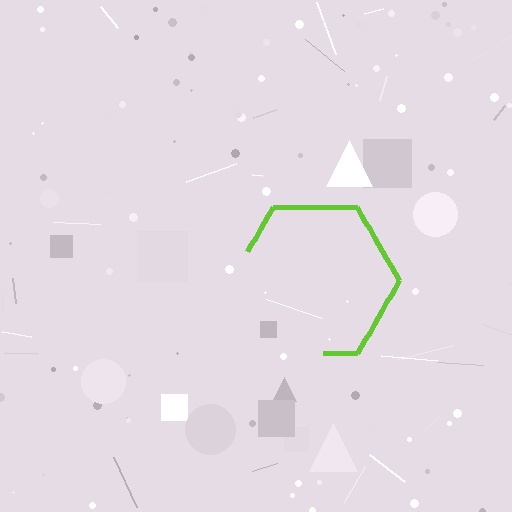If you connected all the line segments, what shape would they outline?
They would outline a hexagon.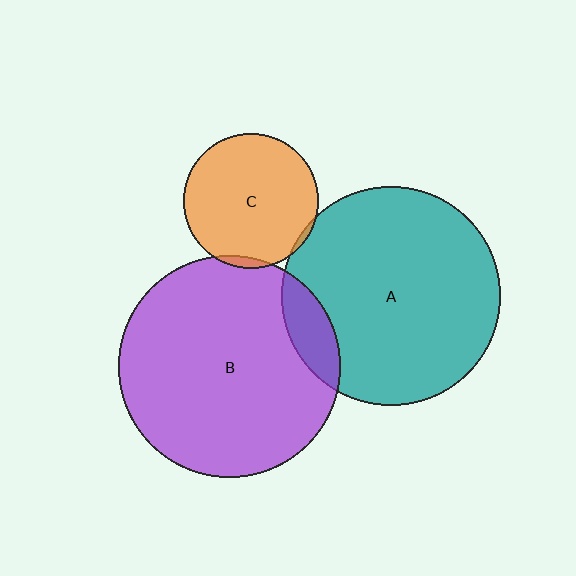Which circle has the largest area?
Circle B (purple).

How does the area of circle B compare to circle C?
Approximately 2.7 times.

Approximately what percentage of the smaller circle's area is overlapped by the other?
Approximately 10%.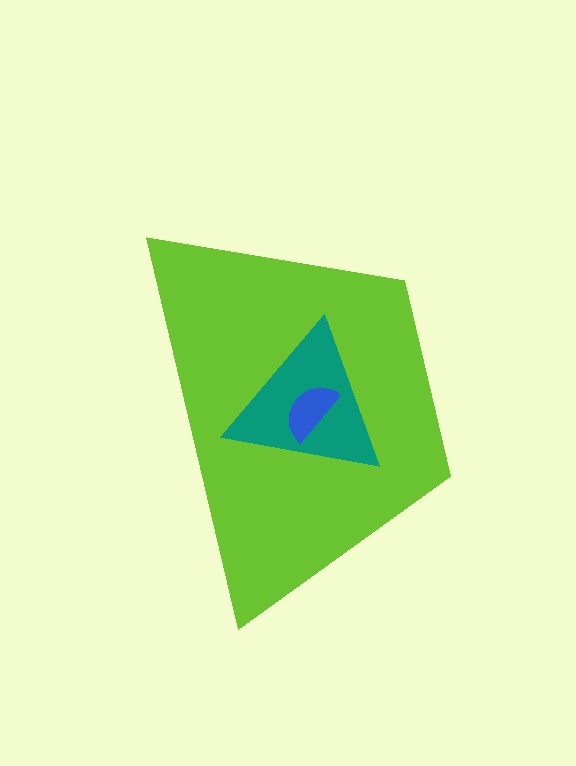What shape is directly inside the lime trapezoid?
The teal triangle.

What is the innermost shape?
The blue semicircle.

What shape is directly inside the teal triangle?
The blue semicircle.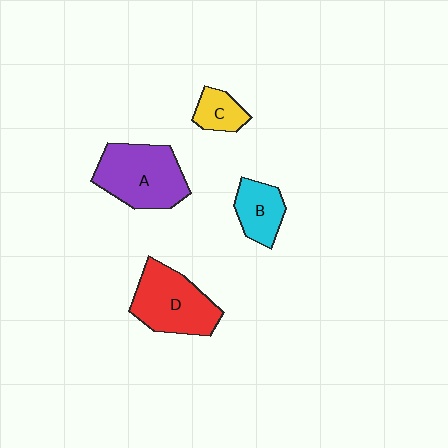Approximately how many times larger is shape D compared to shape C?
Approximately 2.6 times.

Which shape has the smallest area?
Shape C (yellow).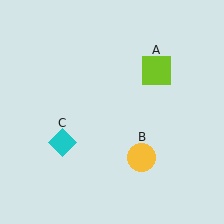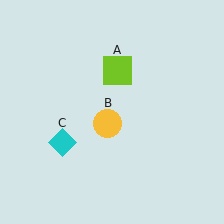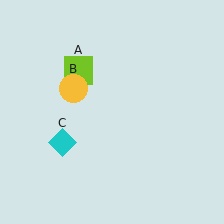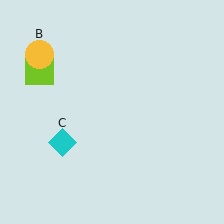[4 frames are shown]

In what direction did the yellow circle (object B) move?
The yellow circle (object B) moved up and to the left.